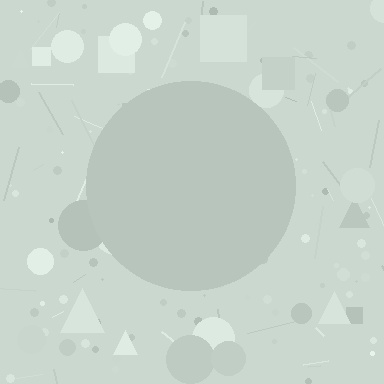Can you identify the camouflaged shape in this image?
The camouflaged shape is a circle.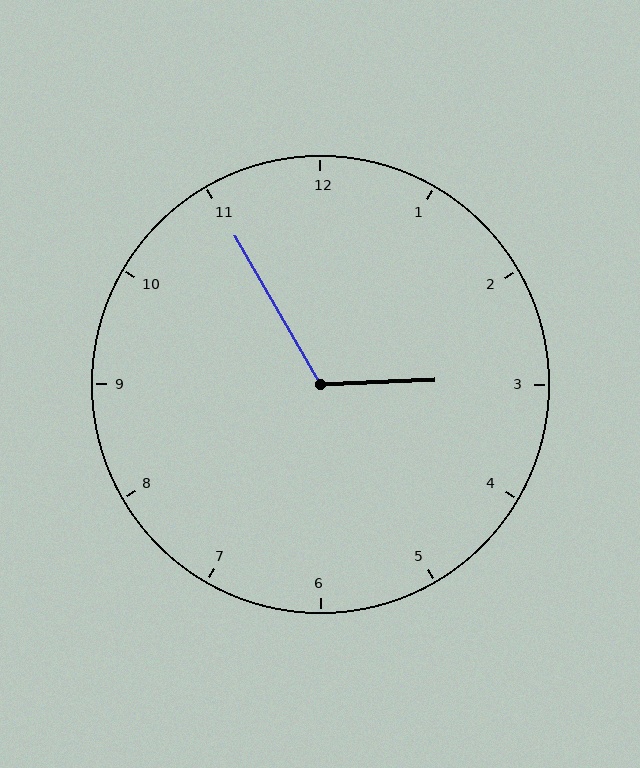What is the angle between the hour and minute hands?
Approximately 118 degrees.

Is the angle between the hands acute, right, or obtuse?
It is obtuse.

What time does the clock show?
2:55.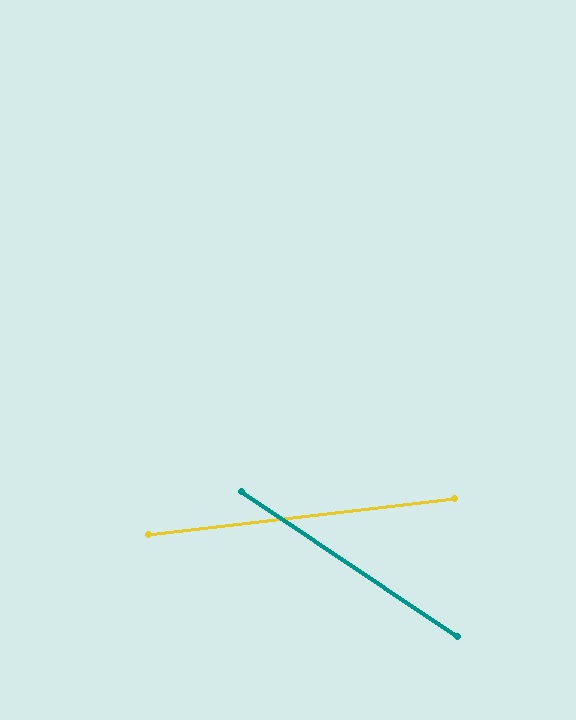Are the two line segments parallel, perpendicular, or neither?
Neither parallel nor perpendicular — they differ by about 41°.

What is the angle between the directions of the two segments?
Approximately 41 degrees.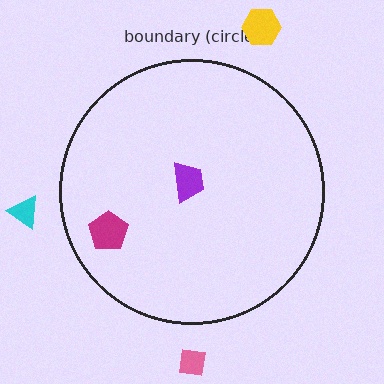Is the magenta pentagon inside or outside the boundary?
Inside.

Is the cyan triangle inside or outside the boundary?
Outside.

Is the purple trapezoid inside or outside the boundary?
Inside.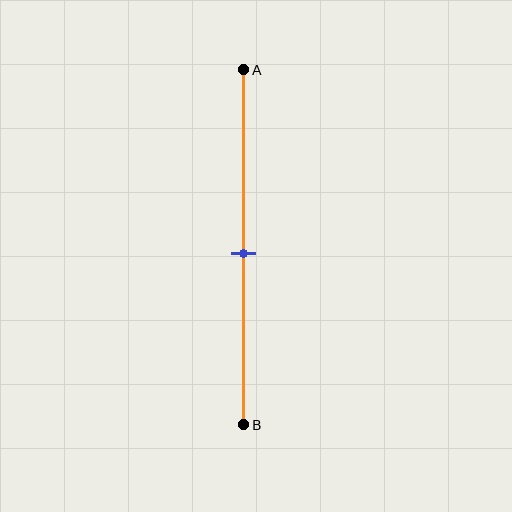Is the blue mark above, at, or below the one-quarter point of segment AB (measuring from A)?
The blue mark is below the one-quarter point of segment AB.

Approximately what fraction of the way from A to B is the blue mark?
The blue mark is approximately 50% of the way from A to B.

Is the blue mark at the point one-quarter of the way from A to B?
No, the mark is at about 50% from A, not at the 25% one-quarter point.